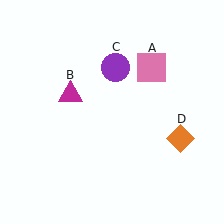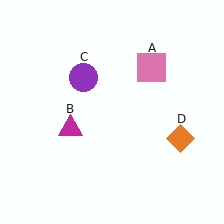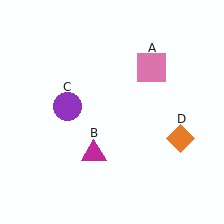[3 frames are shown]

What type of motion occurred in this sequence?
The magenta triangle (object B), purple circle (object C) rotated counterclockwise around the center of the scene.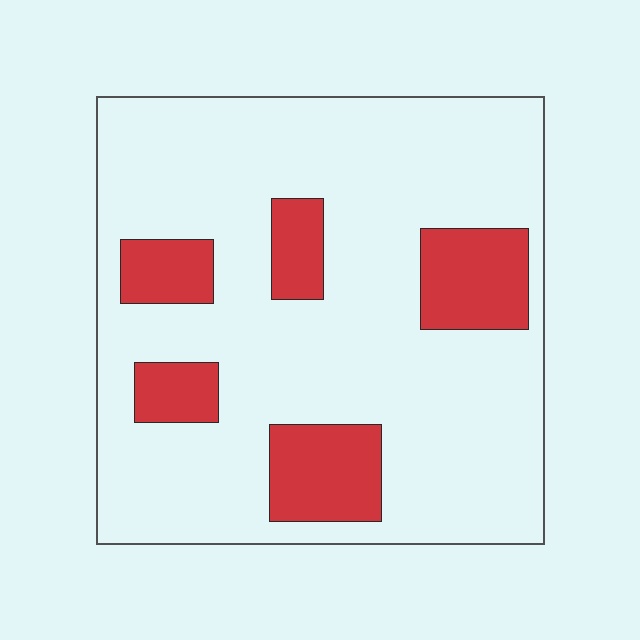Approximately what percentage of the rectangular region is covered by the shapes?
Approximately 20%.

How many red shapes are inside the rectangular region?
5.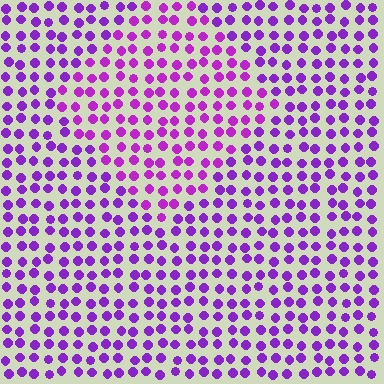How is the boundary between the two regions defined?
The boundary is defined purely by a slight shift in hue (about 19 degrees). Spacing, size, and orientation are identical on both sides.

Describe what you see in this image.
The image is filled with small purple elements in a uniform arrangement. A diamond-shaped region is visible where the elements are tinted to a slightly different hue, forming a subtle color boundary.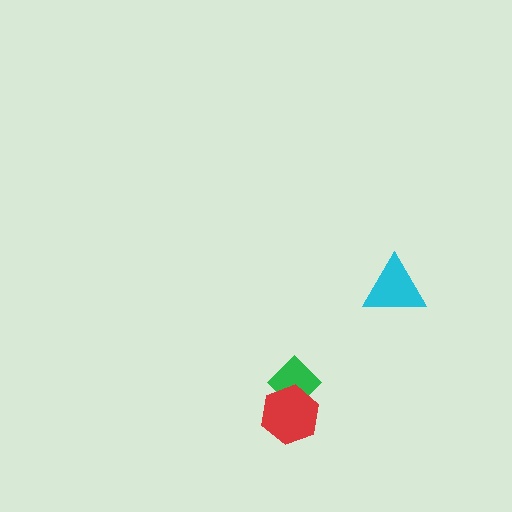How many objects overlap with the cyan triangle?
0 objects overlap with the cyan triangle.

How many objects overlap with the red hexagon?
1 object overlaps with the red hexagon.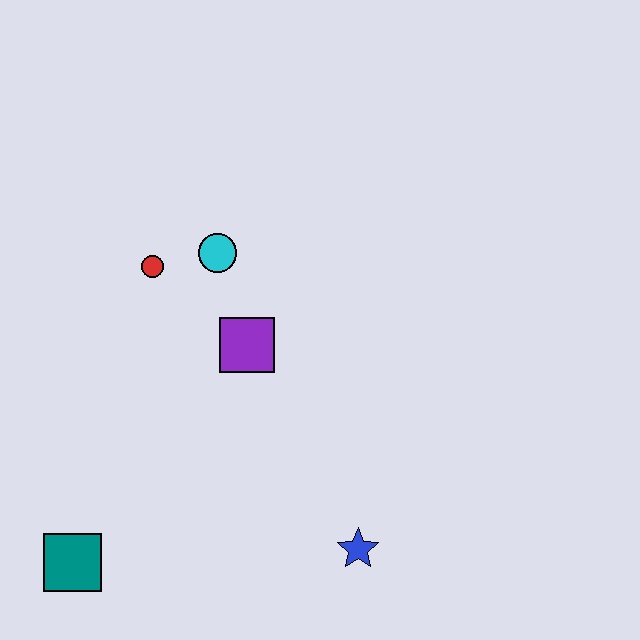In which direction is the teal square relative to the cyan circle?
The teal square is below the cyan circle.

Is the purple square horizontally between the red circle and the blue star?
Yes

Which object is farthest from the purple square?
The teal square is farthest from the purple square.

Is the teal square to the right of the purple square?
No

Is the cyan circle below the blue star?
No